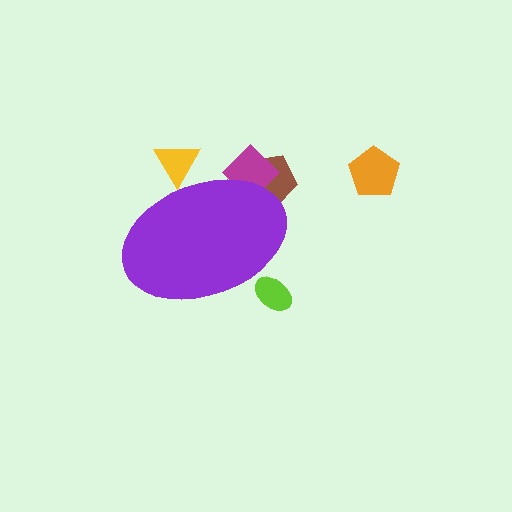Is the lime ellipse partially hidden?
Yes, the lime ellipse is partially hidden behind the purple ellipse.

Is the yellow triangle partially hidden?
Yes, the yellow triangle is partially hidden behind the purple ellipse.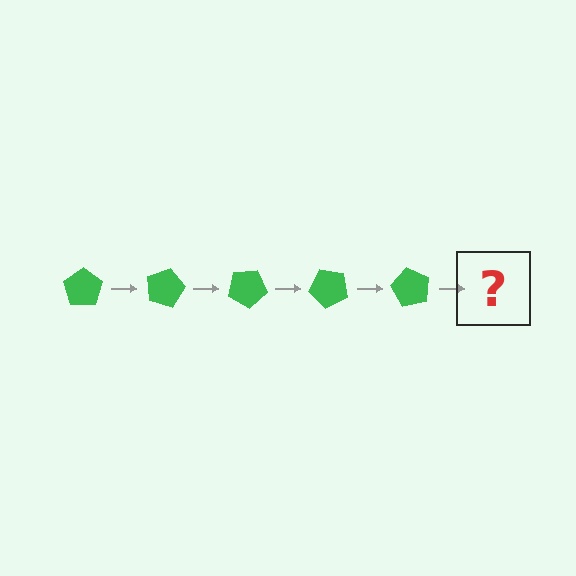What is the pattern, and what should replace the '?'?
The pattern is that the pentagon rotates 15 degrees each step. The '?' should be a green pentagon rotated 75 degrees.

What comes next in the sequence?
The next element should be a green pentagon rotated 75 degrees.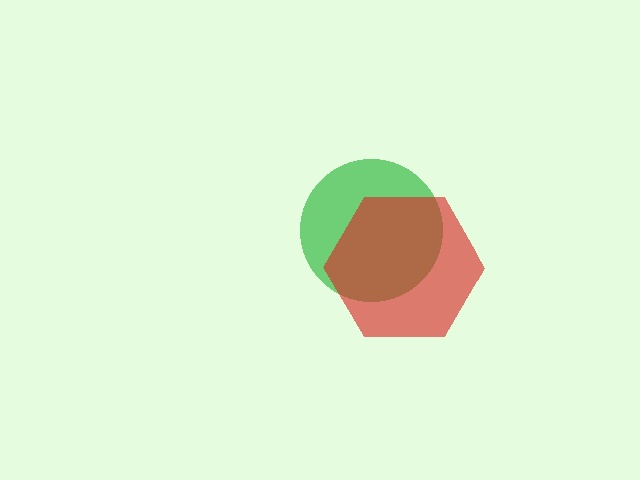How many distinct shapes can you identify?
There are 2 distinct shapes: a green circle, a red hexagon.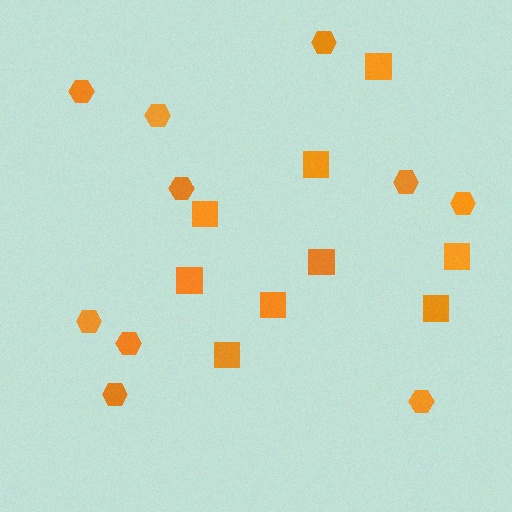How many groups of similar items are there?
There are 2 groups: one group of squares (9) and one group of hexagons (10).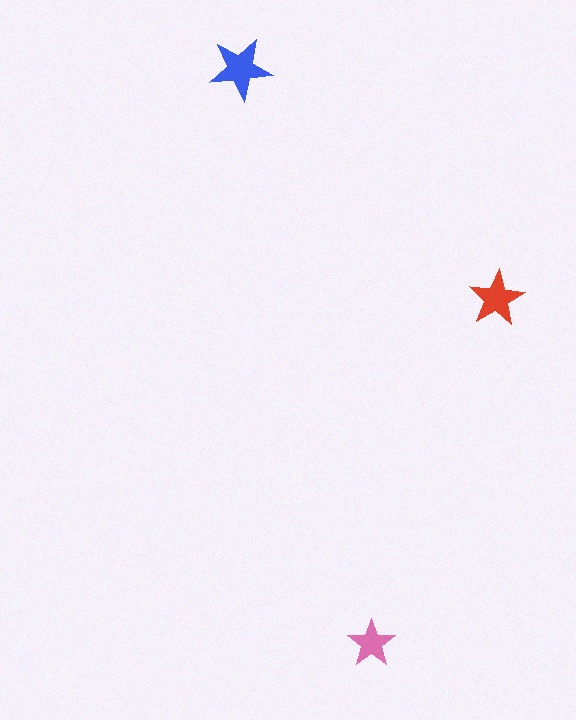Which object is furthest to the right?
The red star is rightmost.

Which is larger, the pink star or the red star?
The red one.